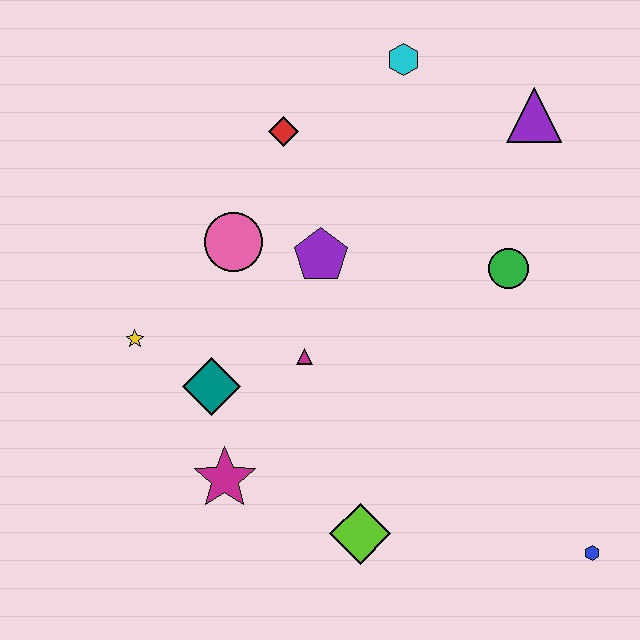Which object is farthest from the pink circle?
The blue hexagon is farthest from the pink circle.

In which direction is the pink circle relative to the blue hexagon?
The pink circle is to the left of the blue hexagon.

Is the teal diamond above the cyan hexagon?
No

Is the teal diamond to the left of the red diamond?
Yes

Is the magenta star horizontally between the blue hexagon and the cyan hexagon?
No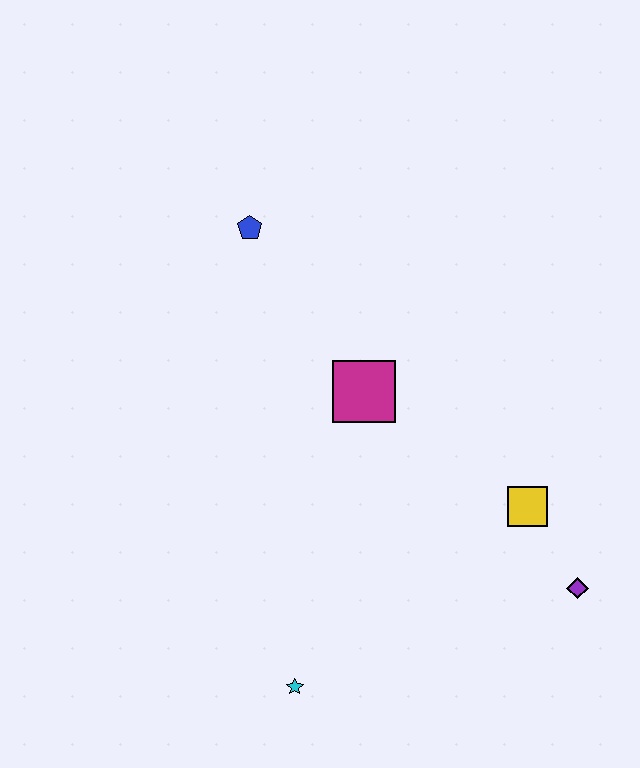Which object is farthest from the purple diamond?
The blue pentagon is farthest from the purple diamond.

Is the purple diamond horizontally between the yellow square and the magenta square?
No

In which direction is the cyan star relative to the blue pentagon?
The cyan star is below the blue pentagon.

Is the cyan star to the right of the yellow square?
No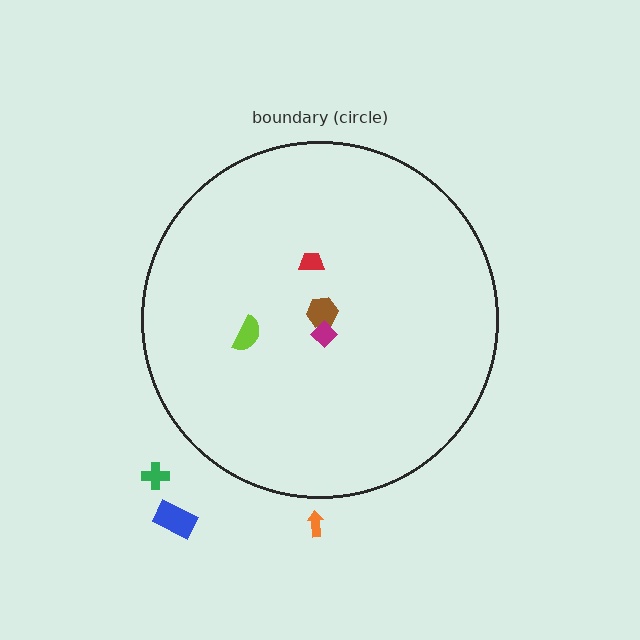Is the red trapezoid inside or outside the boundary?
Inside.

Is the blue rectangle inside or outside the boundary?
Outside.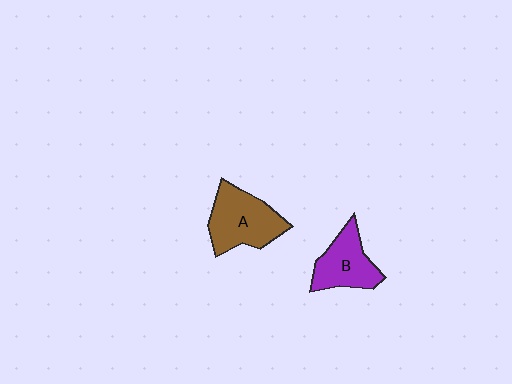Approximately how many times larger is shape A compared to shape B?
Approximately 1.3 times.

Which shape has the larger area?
Shape A (brown).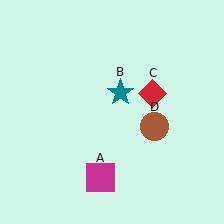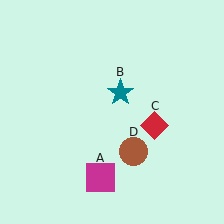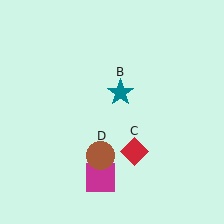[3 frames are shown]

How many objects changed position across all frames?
2 objects changed position: red diamond (object C), brown circle (object D).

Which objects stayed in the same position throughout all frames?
Magenta square (object A) and teal star (object B) remained stationary.